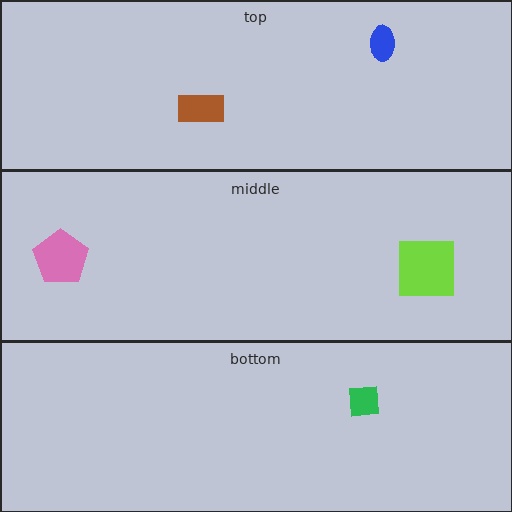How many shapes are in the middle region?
2.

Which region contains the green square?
The bottom region.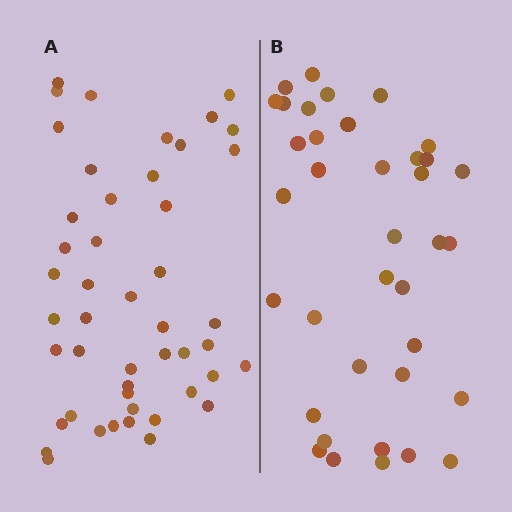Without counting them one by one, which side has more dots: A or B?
Region A (the left region) has more dots.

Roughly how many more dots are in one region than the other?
Region A has roughly 10 or so more dots than region B.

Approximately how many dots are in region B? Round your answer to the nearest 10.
About 40 dots. (The exact count is 37, which rounds to 40.)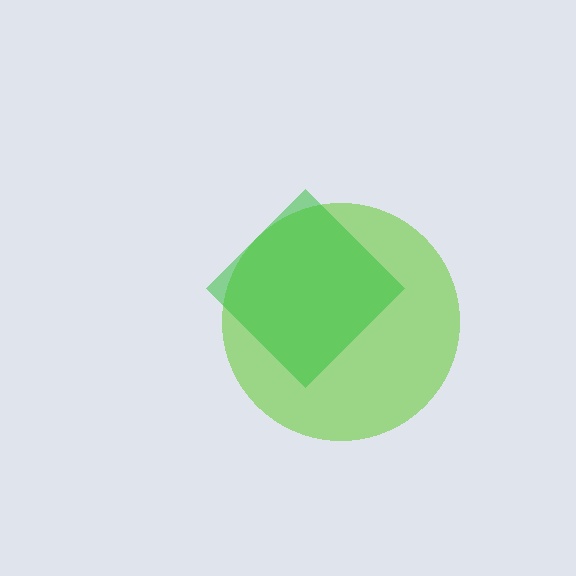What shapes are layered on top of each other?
The layered shapes are: a lime circle, a green diamond.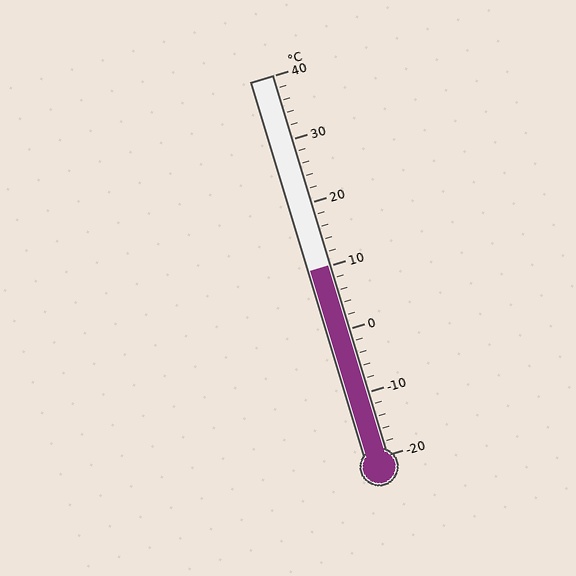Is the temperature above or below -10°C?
The temperature is above -10°C.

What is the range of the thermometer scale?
The thermometer scale ranges from -20°C to 40°C.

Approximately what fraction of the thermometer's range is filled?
The thermometer is filled to approximately 50% of its range.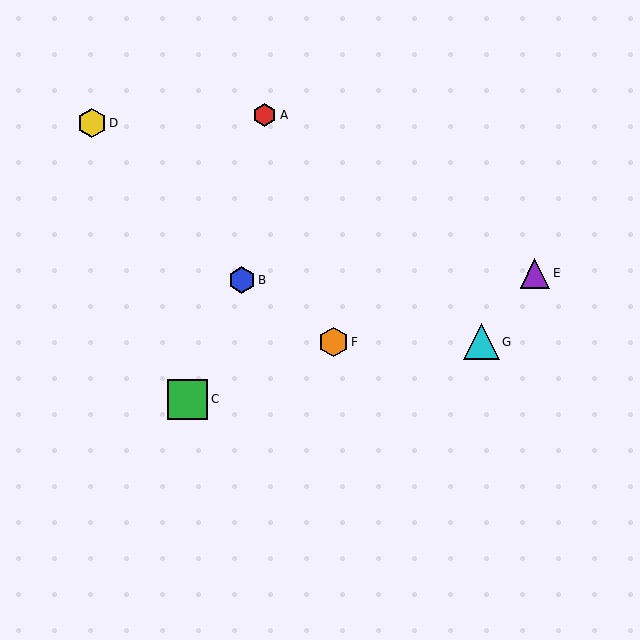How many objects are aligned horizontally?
2 objects (F, G) are aligned horizontally.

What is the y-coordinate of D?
Object D is at y≈123.